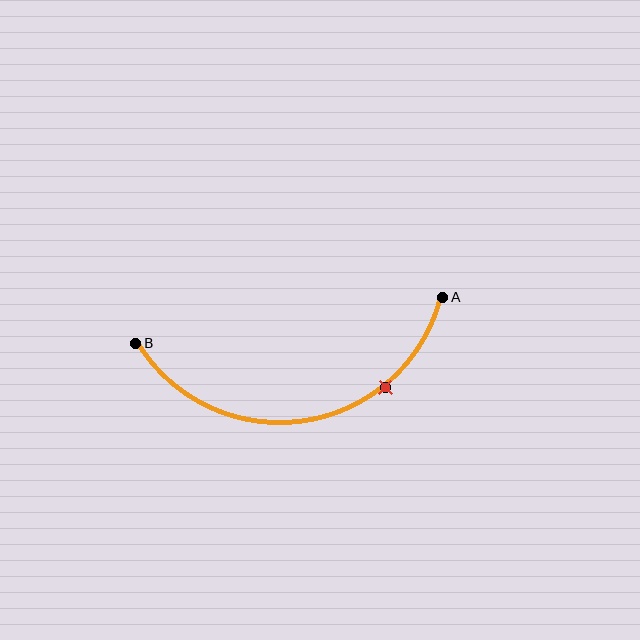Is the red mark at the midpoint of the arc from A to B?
No. The red mark lies on the arc but is closer to endpoint A. The arc midpoint would be at the point on the curve equidistant along the arc from both A and B.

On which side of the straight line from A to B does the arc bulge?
The arc bulges below the straight line connecting A and B.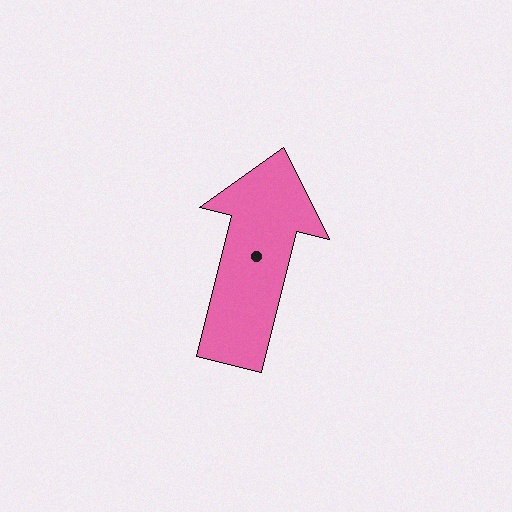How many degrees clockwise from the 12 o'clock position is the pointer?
Approximately 14 degrees.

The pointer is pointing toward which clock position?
Roughly 12 o'clock.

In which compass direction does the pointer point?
North.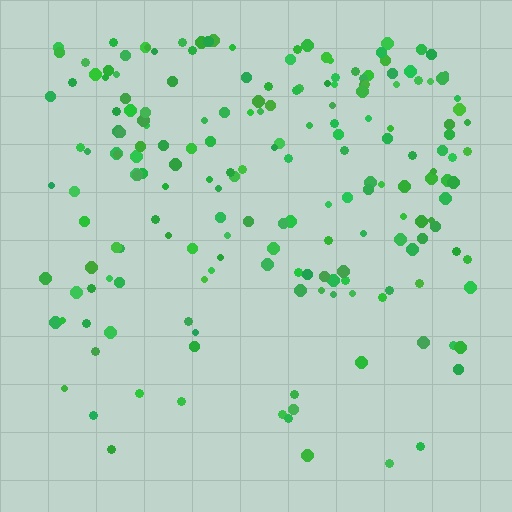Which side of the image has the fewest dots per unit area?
The bottom.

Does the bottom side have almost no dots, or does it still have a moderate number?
Still a moderate number, just noticeably fewer than the top.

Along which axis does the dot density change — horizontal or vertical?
Vertical.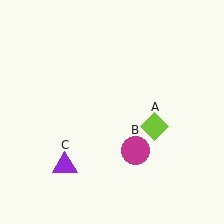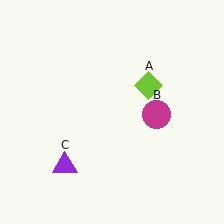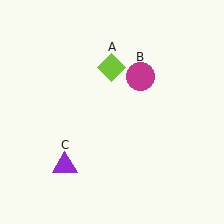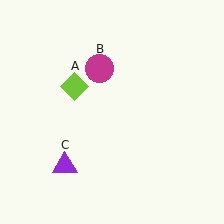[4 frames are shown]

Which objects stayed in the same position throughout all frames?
Purple triangle (object C) remained stationary.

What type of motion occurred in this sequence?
The lime diamond (object A), magenta circle (object B) rotated counterclockwise around the center of the scene.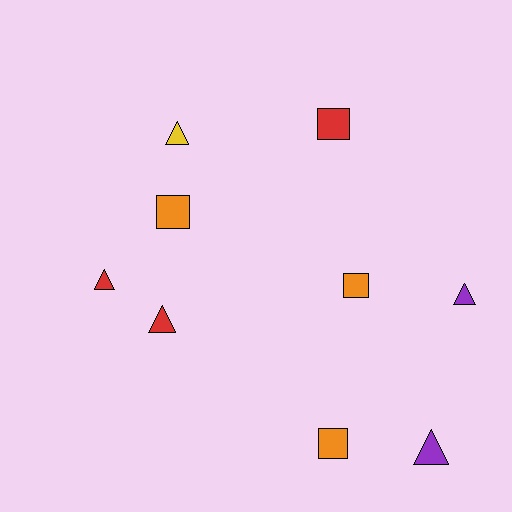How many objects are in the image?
There are 9 objects.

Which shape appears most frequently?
Triangle, with 5 objects.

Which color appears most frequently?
Red, with 3 objects.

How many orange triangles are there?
There are no orange triangles.